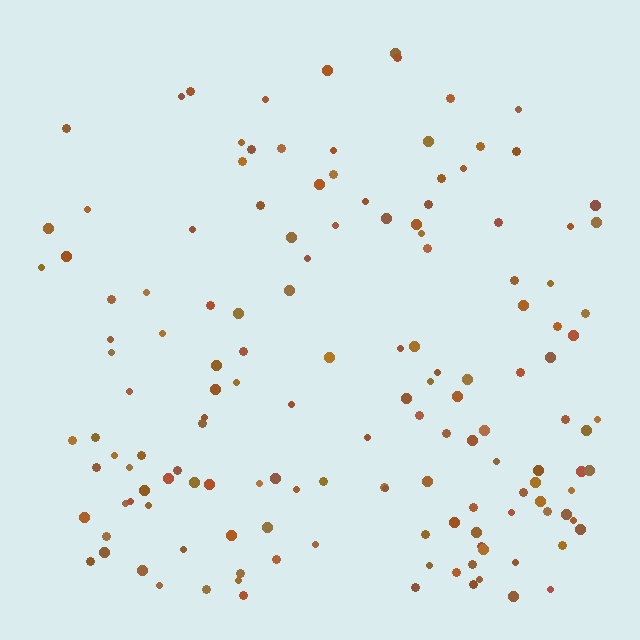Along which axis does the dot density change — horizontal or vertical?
Vertical.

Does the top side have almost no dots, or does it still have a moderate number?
Still a moderate number, just noticeably fewer than the bottom.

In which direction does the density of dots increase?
From top to bottom, with the bottom side densest.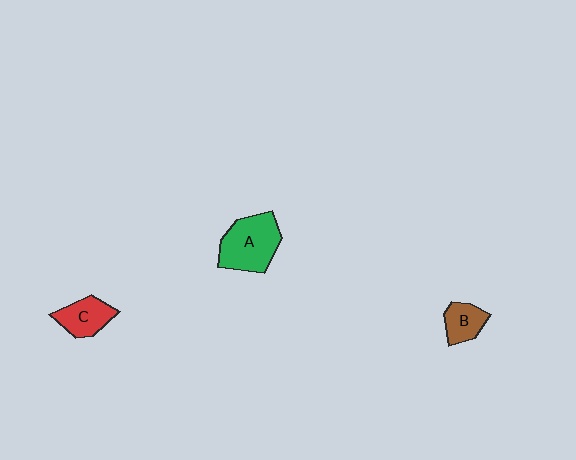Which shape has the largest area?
Shape A (green).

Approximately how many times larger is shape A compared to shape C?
Approximately 1.6 times.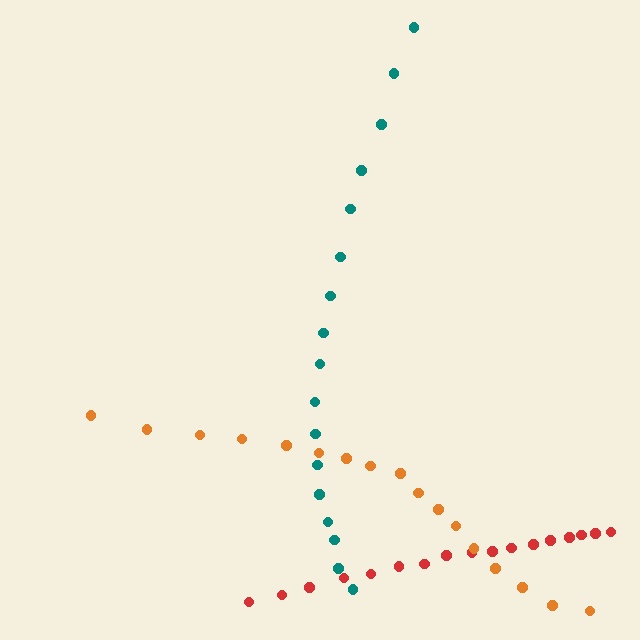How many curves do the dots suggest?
There are 3 distinct paths.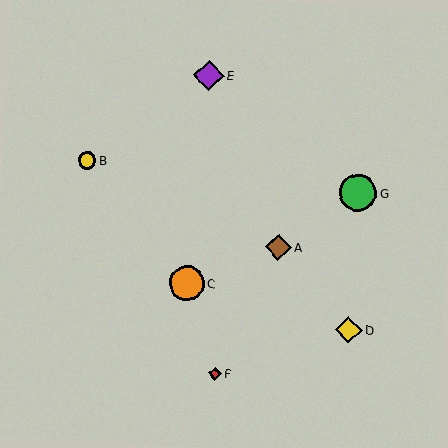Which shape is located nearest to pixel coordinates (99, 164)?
The yellow circle (labeled B) at (87, 160) is nearest to that location.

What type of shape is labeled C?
Shape C is an orange circle.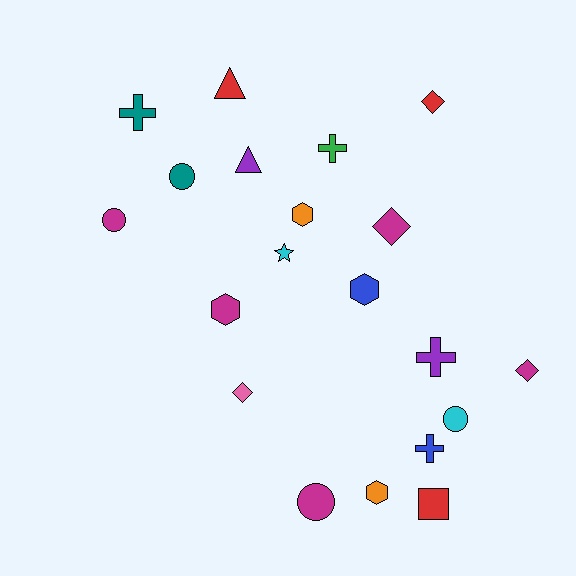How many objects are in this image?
There are 20 objects.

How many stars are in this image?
There is 1 star.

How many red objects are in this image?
There are 3 red objects.